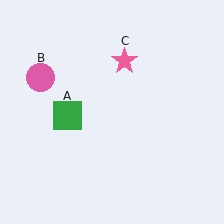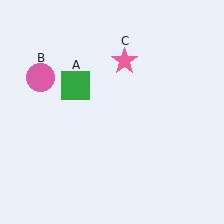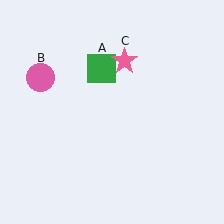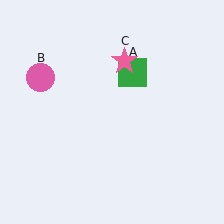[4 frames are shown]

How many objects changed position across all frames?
1 object changed position: green square (object A).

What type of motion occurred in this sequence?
The green square (object A) rotated clockwise around the center of the scene.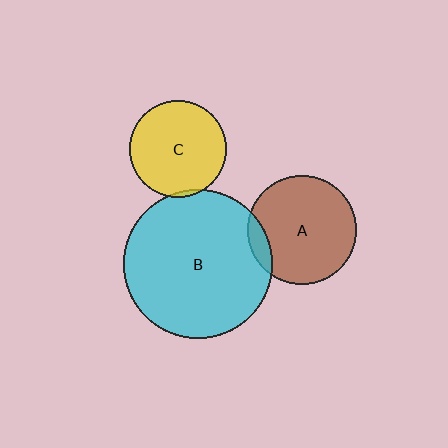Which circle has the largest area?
Circle B (cyan).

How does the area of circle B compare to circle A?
Approximately 1.9 times.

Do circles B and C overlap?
Yes.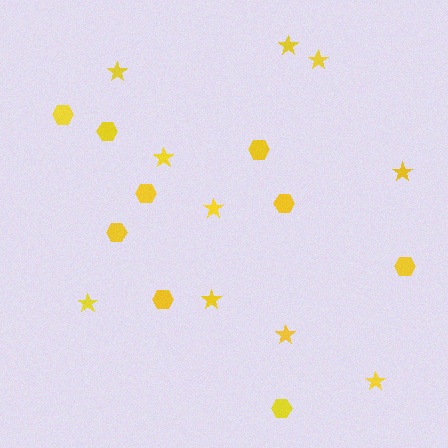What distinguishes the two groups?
There are 2 groups: one group of hexagons (9) and one group of stars (10).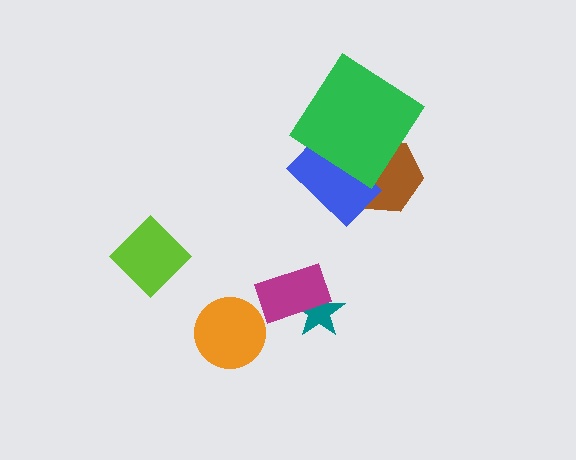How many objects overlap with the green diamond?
2 objects overlap with the green diamond.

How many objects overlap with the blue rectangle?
2 objects overlap with the blue rectangle.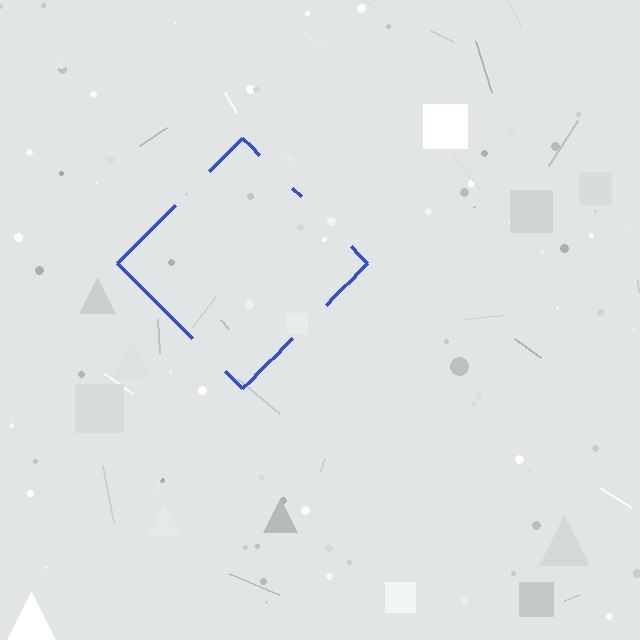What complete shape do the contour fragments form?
The contour fragments form a diamond.